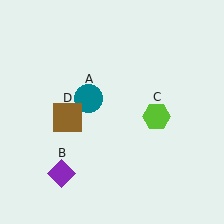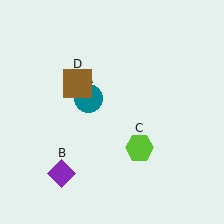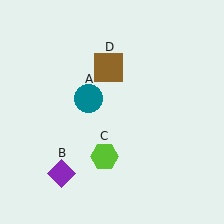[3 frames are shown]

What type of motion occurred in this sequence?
The lime hexagon (object C), brown square (object D) rotated clockwise around the center of the scene.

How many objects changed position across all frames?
2 objects changed position: lime hexagon (object C), brown square (object D).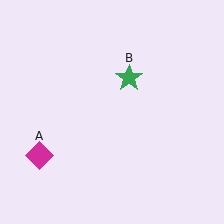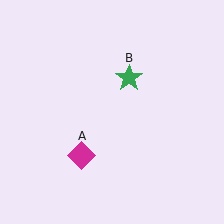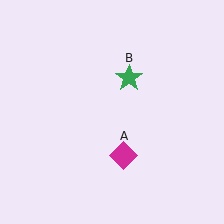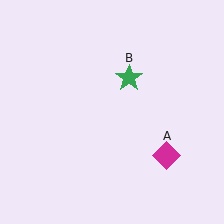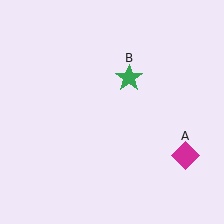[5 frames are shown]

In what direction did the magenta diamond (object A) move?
The magenta diamond (object A) moved right.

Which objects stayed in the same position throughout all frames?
Green star (object B) remained stationary.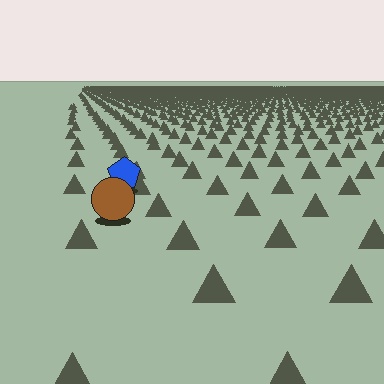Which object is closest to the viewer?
The brown circle is closest. The texture marks near it are larger and more spread out.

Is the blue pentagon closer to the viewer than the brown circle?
No. The brown circle is closer — you can tell from the texture gradient: the ground texture is coarser near it.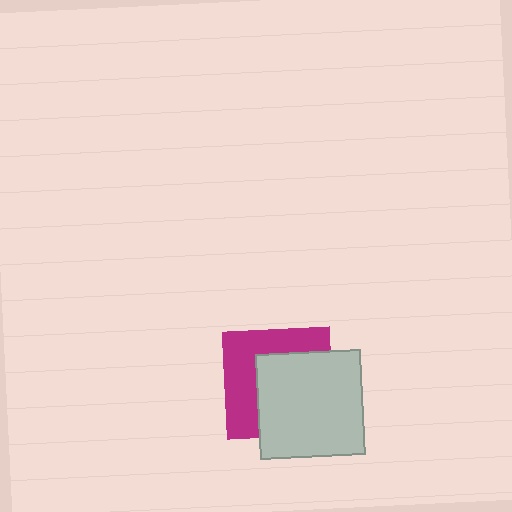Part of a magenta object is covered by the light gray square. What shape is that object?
It is a square.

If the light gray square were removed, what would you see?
You would see the complete magenta square.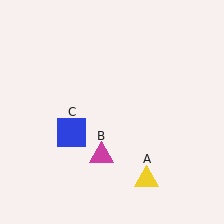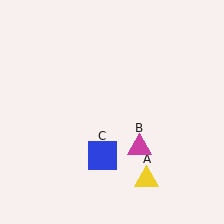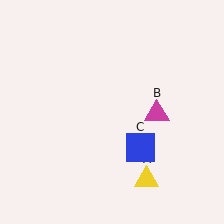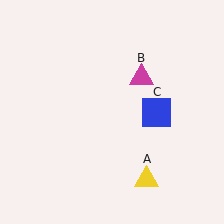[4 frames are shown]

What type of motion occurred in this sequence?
The magenta triangle (object B), blue square (object C) rotated counterclockwise around the center of the scene.